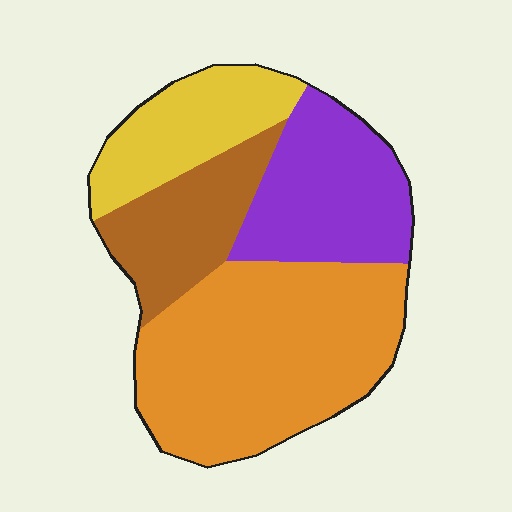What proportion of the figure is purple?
Purple takes up between a sixth and a third of the figure.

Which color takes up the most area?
Orange, at roughly 45%.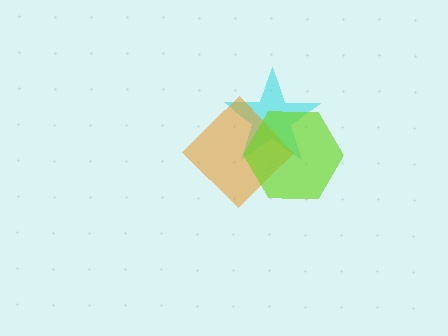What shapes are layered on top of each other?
The layered shapes are: a cyan star, an orange diamond, a lime hexagon.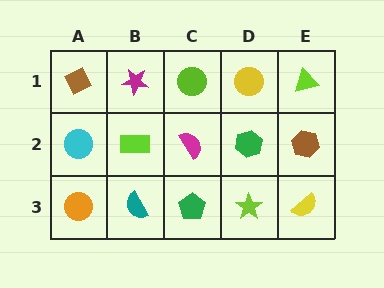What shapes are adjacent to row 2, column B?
A magenta star (row 1, column B), a teal semicircle (row 3, column B), a cyan circle (row 2, column A), a magenta semicircle (row 2, column C).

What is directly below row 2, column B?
A teal semicircle.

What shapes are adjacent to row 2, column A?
A brown diamond (row 1, column A), an orange circle (row 3, column A), a lime rectangle (row 2, column B).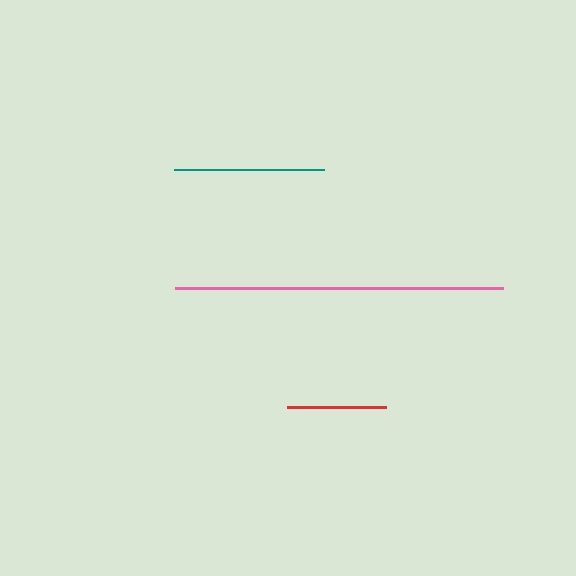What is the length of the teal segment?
The teal segment is approximately 151 pixels long.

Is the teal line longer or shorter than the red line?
The teal line is longer than the red line.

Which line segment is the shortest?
The red line is the shortest at approximately 99 pixels.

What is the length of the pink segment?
The pink segment is approximately 328 pixels long.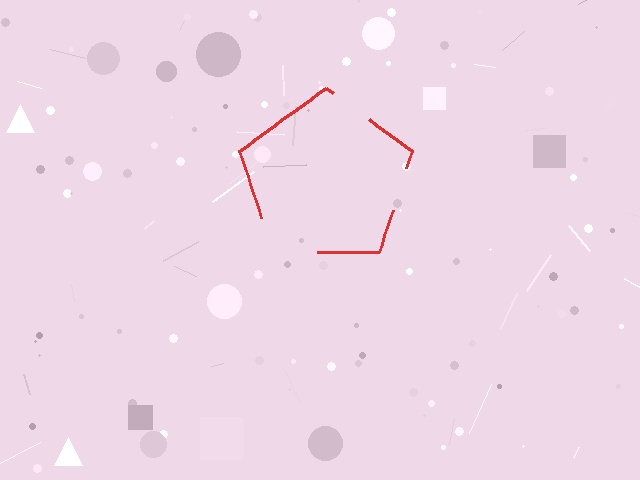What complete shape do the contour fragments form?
The contour fragments form a pentagon.